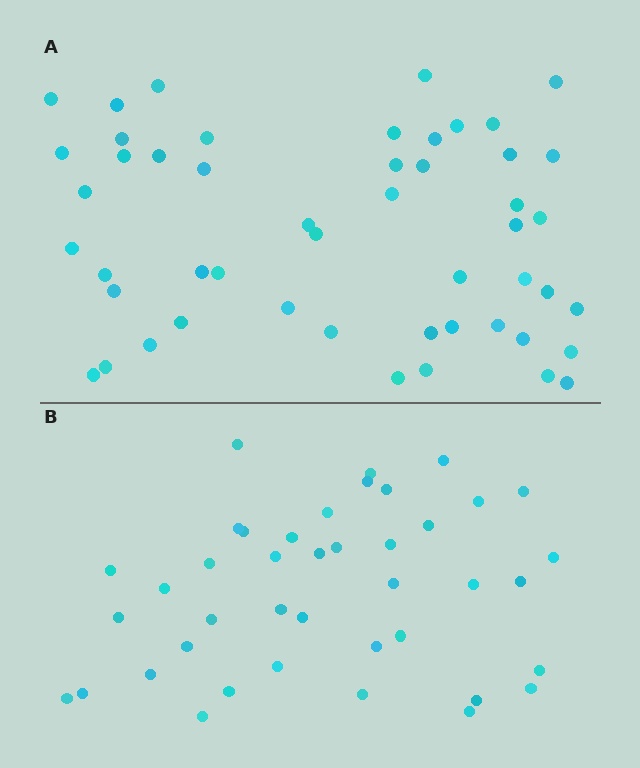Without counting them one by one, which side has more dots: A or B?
Region A (the top region) has more dots.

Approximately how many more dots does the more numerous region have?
Region A has roughly 8 or so more dots than region B.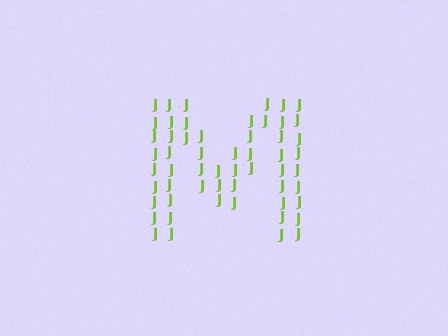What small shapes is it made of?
It is made of small letter J's.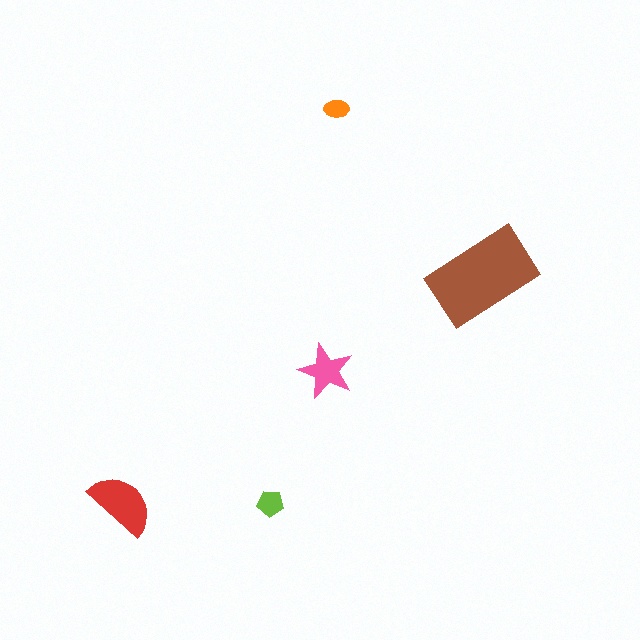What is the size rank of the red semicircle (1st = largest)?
2nd.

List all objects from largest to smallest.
The brown rectangle, the red semicircle, the pink star, the lime pentagon, the orange ellipse.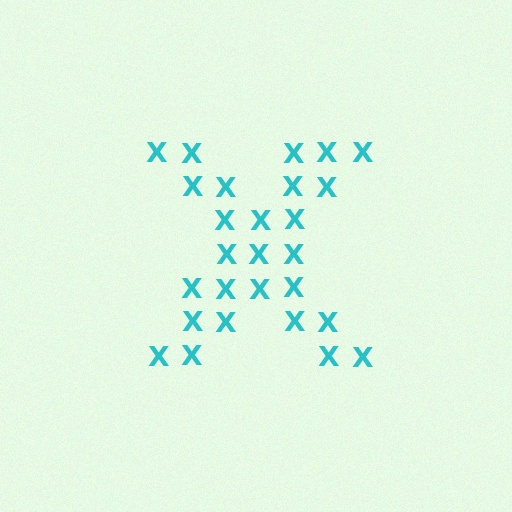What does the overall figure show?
The overall figure shows the letter X.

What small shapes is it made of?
It is made of small letter X's.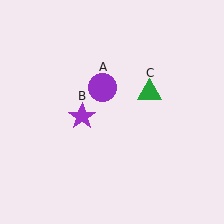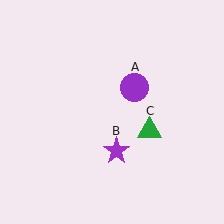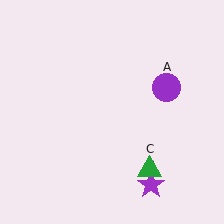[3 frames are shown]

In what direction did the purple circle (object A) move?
The purple circle (object A) moved right.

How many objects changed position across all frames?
3 objects changed position: purple circle (object A), purple star (object B), green triangle (object C).